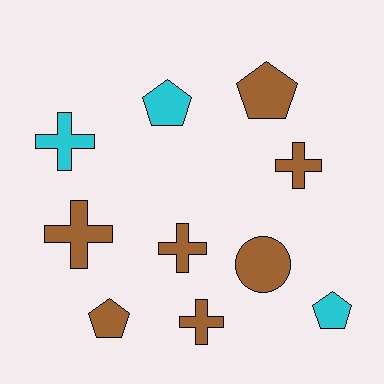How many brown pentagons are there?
There are 2 brown pentagons.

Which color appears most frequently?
Brown, with 7 objects.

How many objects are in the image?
There are 10 objects.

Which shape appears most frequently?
Cross, with 5 objects.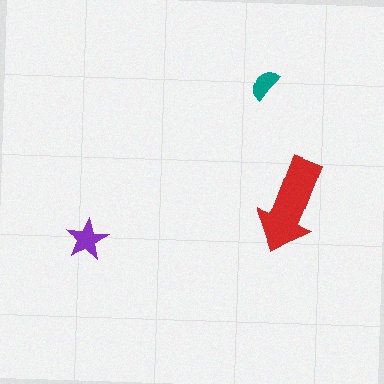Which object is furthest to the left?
The purple star is leftmost.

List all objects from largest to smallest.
The red arrow, the purple star, the teal semicircle.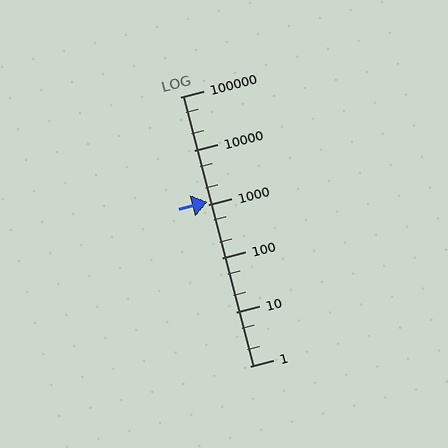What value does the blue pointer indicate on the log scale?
The pointer indicates approximately 1100.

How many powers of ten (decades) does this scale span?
The scale spans 5 decades, from 1 to 100000.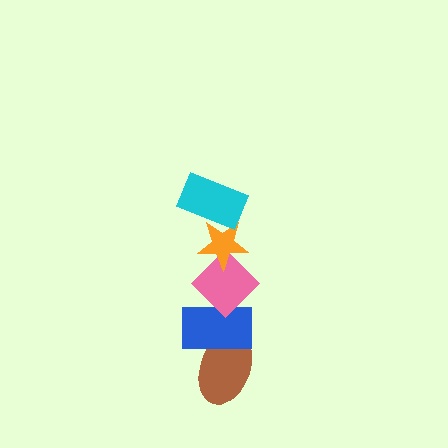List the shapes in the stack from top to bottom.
From top to bottom: the cyan rectangle, the orange star, the pink diamond, the blue rectangle, the brown ellipse.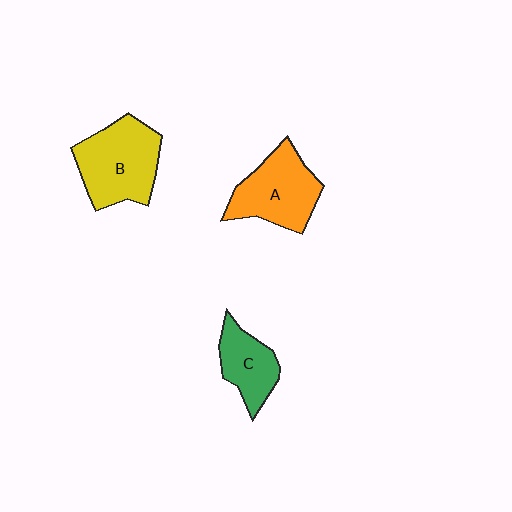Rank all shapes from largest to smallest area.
From largest to smallest: B (yellow), A (orange), C (green).